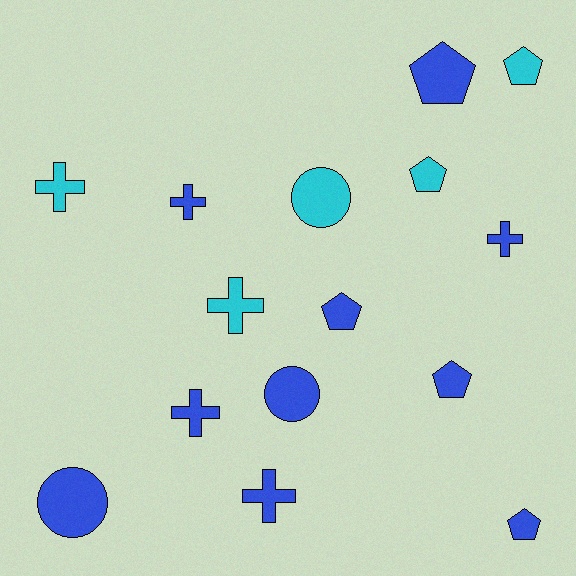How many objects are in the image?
There are 15 objects.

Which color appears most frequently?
Blue, with 10 objects.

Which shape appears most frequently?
Pentagon, with 6 objects.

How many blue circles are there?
There are 2 blue circles.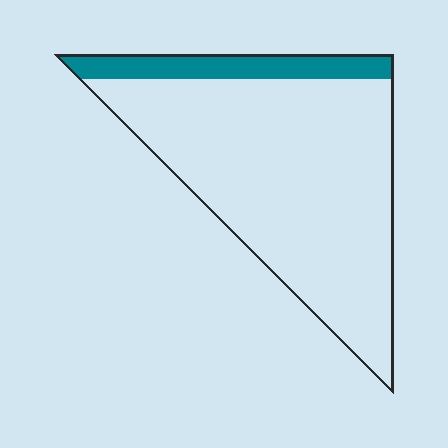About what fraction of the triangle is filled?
About one eighth (1/8).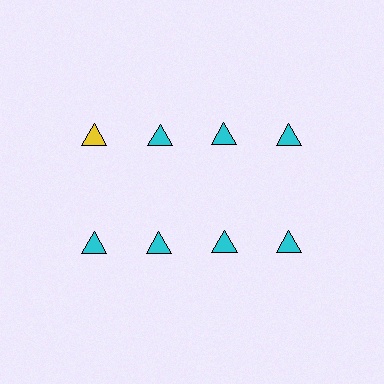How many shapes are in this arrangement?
There are 8 shapes arranged in a grid pattern.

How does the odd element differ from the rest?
It has a different color: yellow instead of cyan.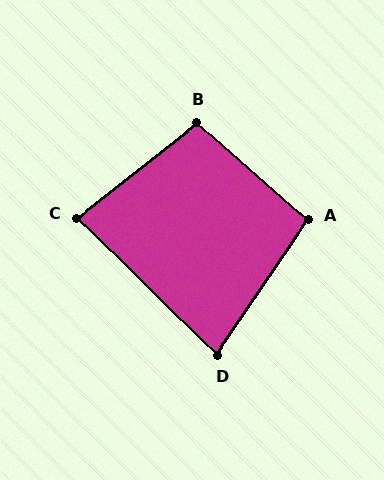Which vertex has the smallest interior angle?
D, at approximately 80 degrees.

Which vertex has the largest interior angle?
B, at approximately 100 degrees.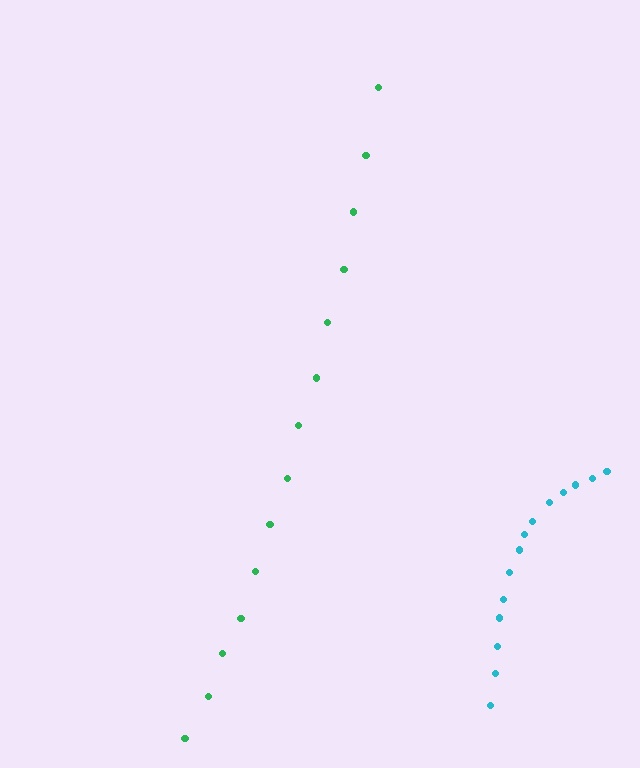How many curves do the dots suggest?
There are 2 distinct paths.